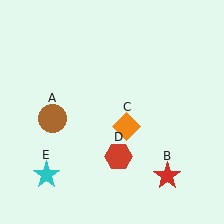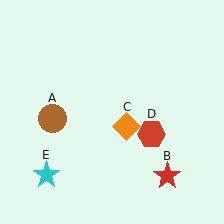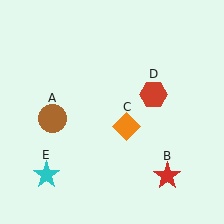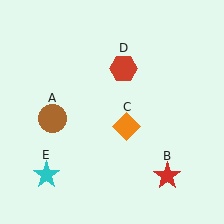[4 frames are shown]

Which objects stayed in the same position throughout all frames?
Brown circle (object A) and red star (object B) and orange diamond (object C) and cyan star (object E) remained stationary.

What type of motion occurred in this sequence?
The red hexagon (object D) rotated counterclockwise around the center of the scene.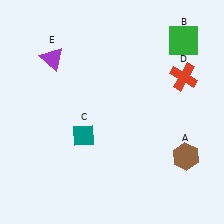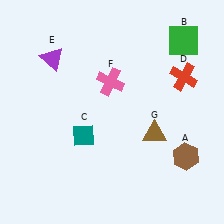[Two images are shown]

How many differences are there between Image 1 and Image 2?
There are 2 differences between the two images.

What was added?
A pink cross (F), a brown triangle (G) were added in Image 2.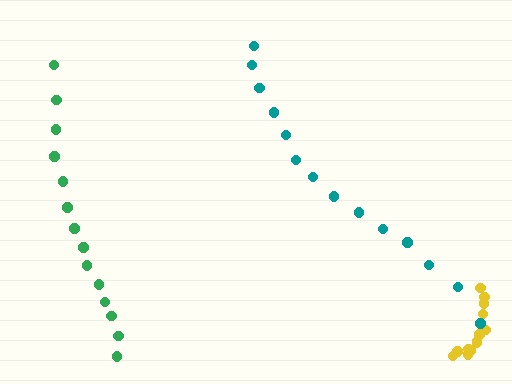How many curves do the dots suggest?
There are 3 distinct paths.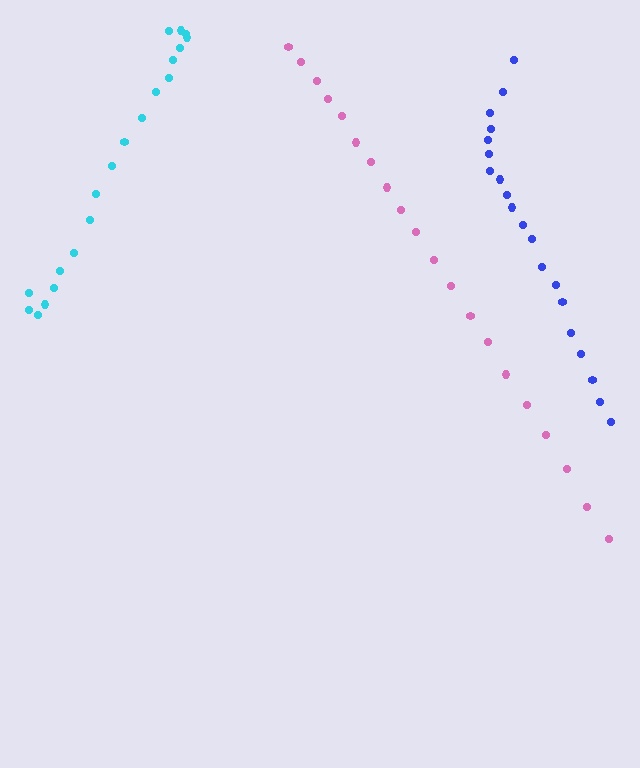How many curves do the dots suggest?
There are 3 distinct paths.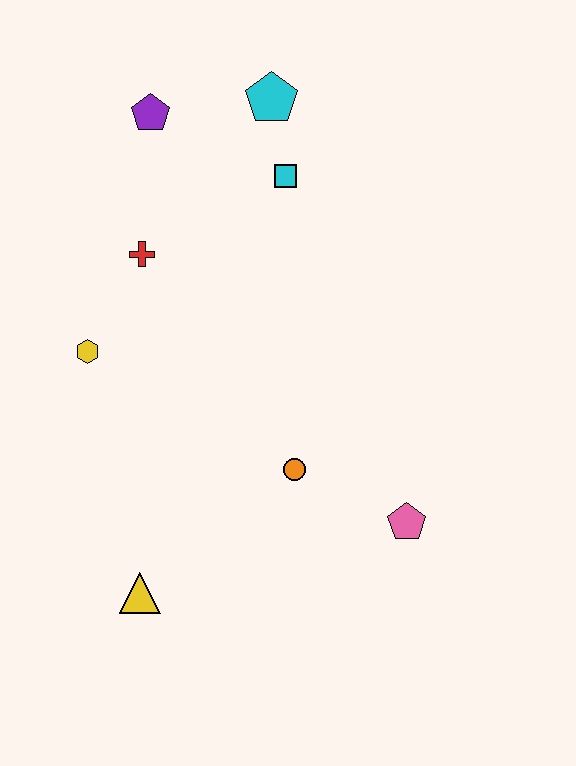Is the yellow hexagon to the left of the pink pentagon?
Yes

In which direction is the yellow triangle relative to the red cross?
The yellow triangle is below the red cross.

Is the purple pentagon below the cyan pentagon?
Yes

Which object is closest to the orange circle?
The pink pentagon is closest to the orange circle.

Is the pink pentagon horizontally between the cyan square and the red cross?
No